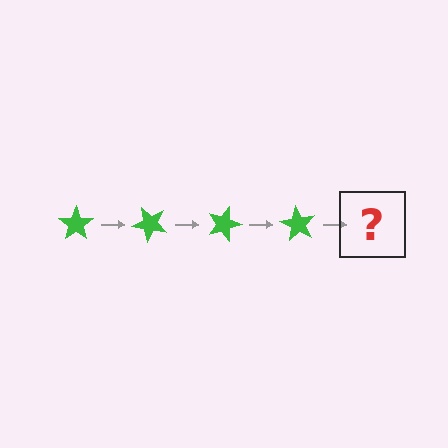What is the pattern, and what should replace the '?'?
The pattern is that the star rotates 45 degrees each step. The '?' should be a green star rotated 180 degrees.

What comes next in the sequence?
The next element should be a green star rotated 180 degrees.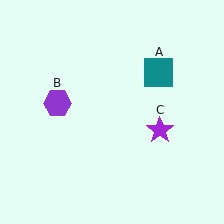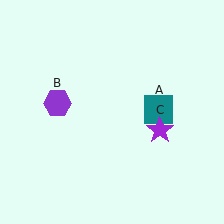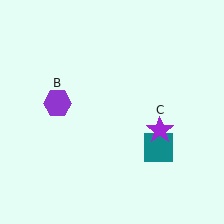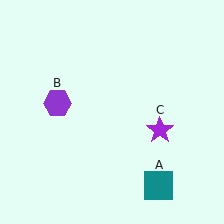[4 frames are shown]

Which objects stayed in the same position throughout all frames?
Purple hexagon (object B) and purple star (object C) remained stationary.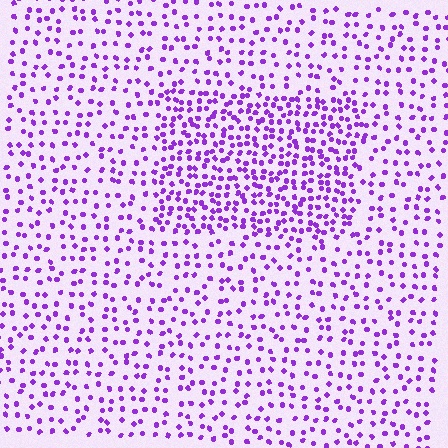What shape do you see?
I see a rectangle.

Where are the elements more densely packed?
The elements are more densely packed inside the rectangle boundary.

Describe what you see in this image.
The image contains small purple elements arranged at two different densities. A rectangle-shaped region is visible where the elements are more densely packed than the surrounding area.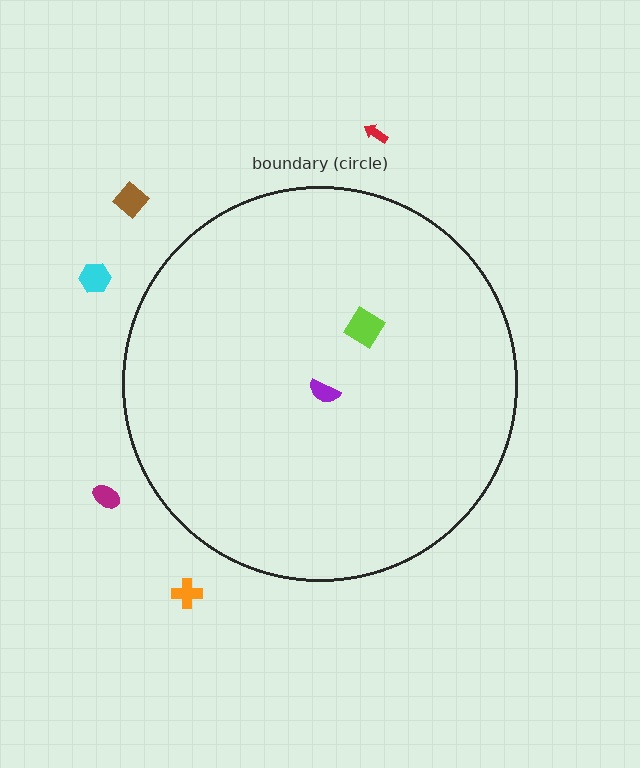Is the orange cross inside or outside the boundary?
Outside.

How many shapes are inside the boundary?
2 inside, 5 outside.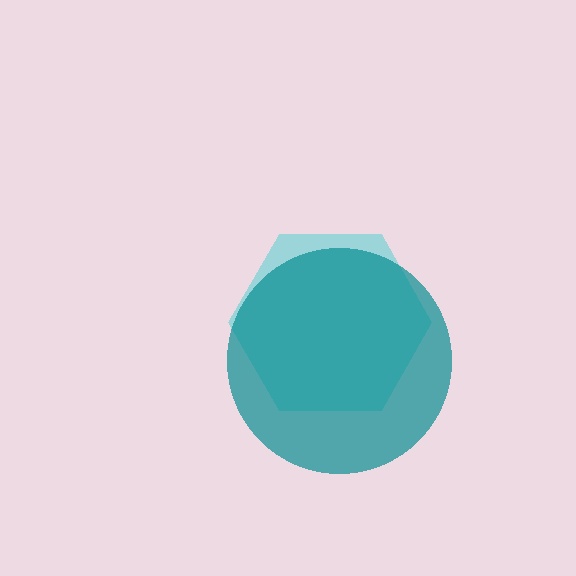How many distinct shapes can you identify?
There are 2 distinct shapes: a cyan hexagon, a teal circle.